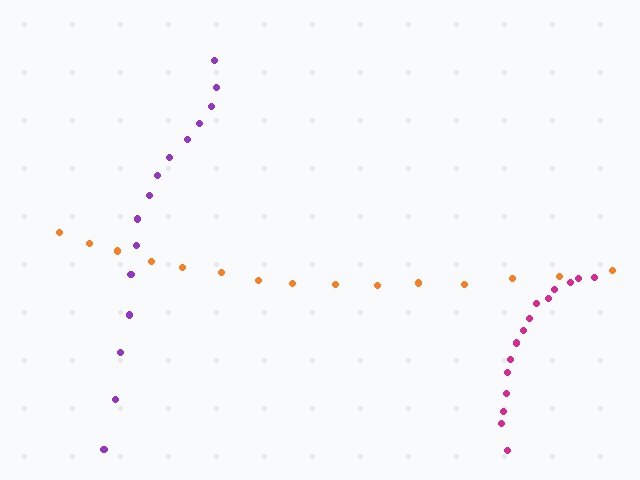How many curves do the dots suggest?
There are 3 distinct paths.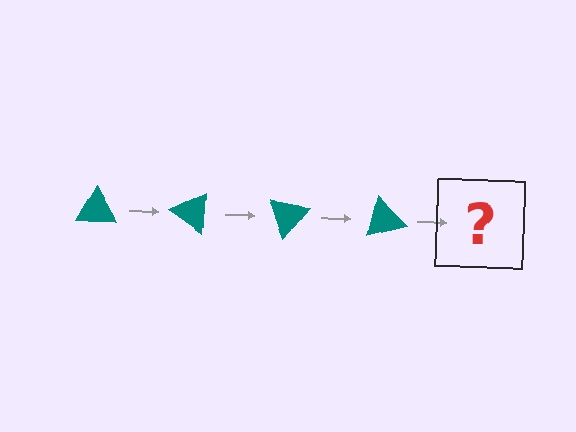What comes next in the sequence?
The next element should be a teal triangle rotated 140 degrees.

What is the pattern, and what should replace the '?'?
The pattern is that the triangle rotates 35 degrees each step. The '?' should be a teal triangle rotated 140 degrees.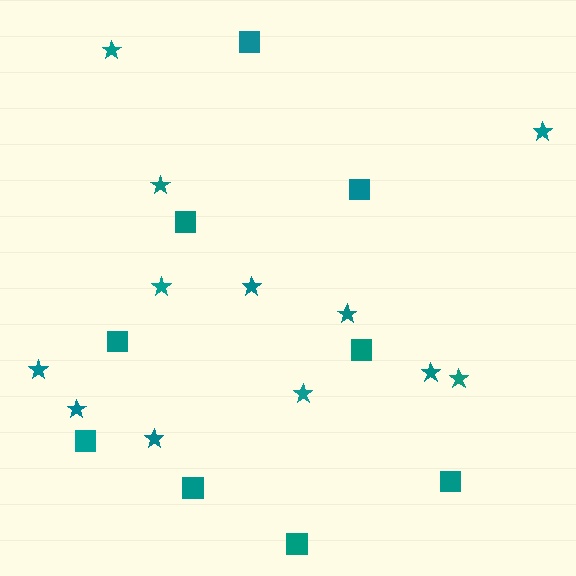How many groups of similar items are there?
There are 2 groups: one group of squares (9) and one group of stars (12).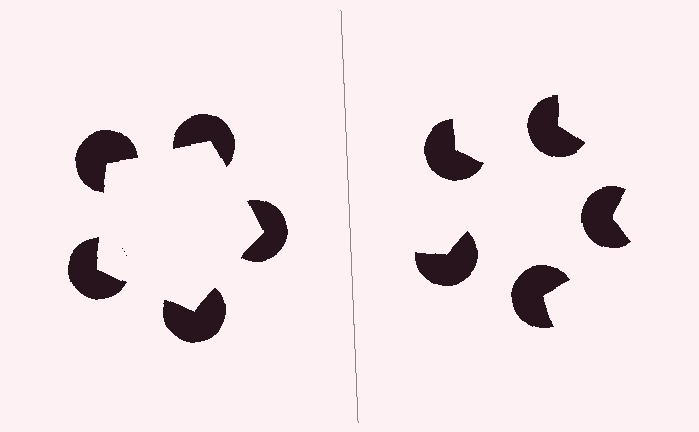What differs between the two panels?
The pac-man discs are positioned identically on both sides; only the wedge orientations differ. On the left they align to a pentagon; on the right they are misaligned.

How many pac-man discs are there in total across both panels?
10 — 5 on each side.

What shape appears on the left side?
An illusory pentagon.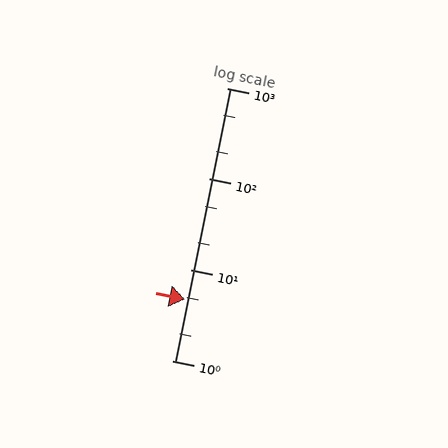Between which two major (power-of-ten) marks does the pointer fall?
The pointer is between 1 and 10.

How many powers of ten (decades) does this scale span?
The scale spans 3 decades, from 1 to 1000.